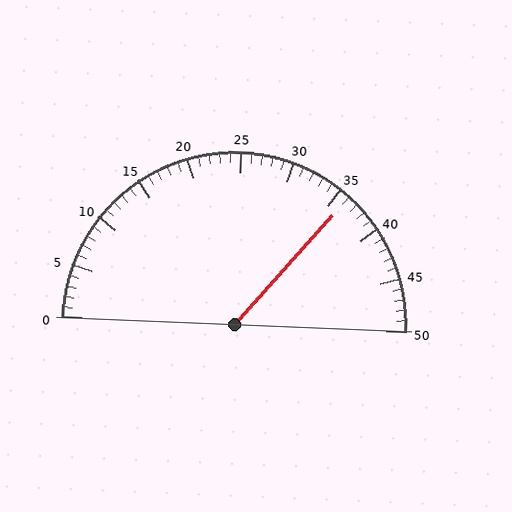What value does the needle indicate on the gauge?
The needle indicates approximately 36.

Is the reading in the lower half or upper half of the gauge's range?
The reading is in the upper half of the range (0 to 50).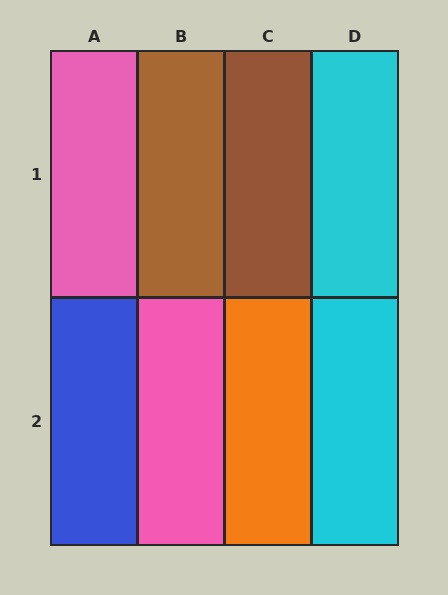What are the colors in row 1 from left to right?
Pink, brown, brown, cyan.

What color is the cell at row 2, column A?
Blue.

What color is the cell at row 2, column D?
Cyan.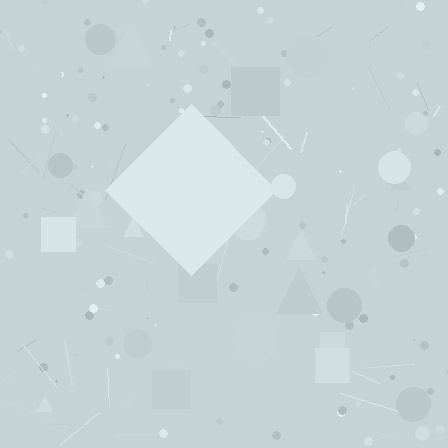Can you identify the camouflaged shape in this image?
The camouflaged shape is a diamond.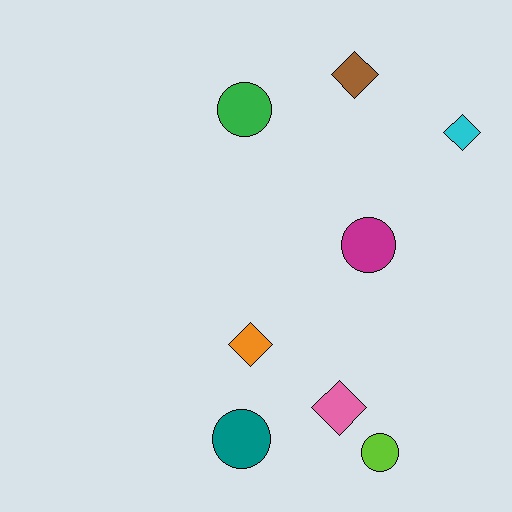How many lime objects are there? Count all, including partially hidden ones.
There is 1 lime object.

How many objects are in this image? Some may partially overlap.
There are 8 objects.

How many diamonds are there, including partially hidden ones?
There are 4 diamonds.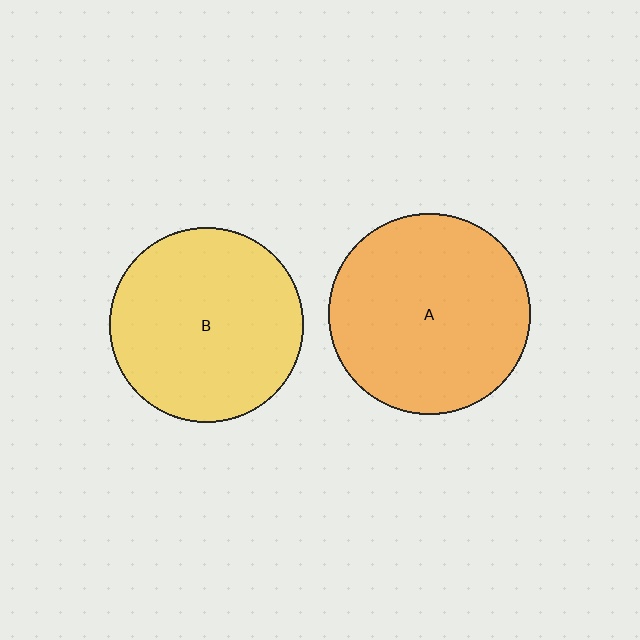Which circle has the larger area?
Circle A (orange).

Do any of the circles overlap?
No, none of the circles overlap.